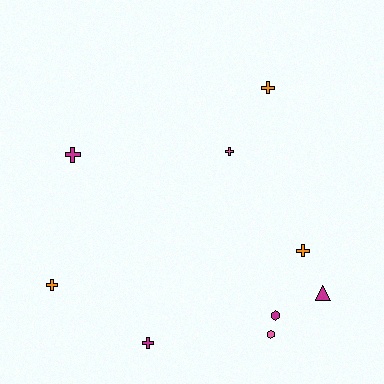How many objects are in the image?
There are 9 objects.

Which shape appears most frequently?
Cross, with 6 objects.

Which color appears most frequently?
Magenta, with 4 objects.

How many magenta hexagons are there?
There is 1 magenta hexagon.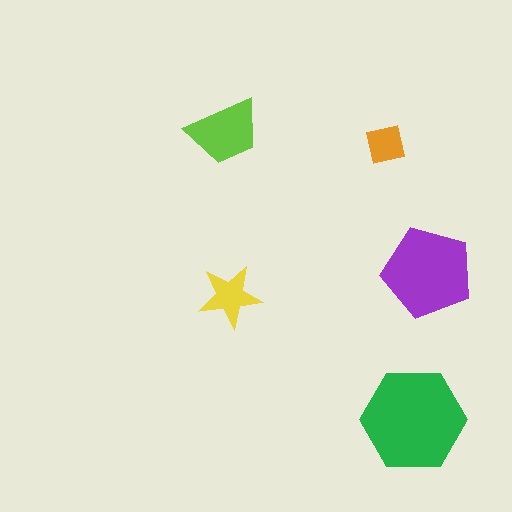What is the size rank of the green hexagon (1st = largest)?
1st.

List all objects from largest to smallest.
The green hexagon, the purple pentagon, the lime trapezoid, the yellow star, the orange square.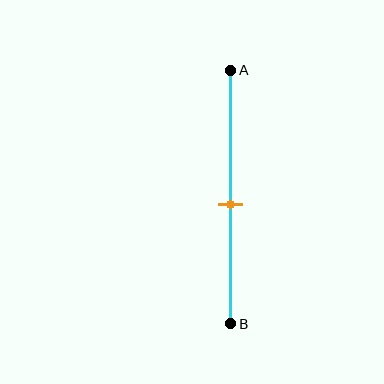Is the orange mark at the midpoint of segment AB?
Yes, the mark is approximately at the midpoint.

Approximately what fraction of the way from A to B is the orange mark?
The orange mark is approximately 55% of the way from A to B.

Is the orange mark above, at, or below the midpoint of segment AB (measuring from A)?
The orange mark is approximately at the midpoint of segment AB.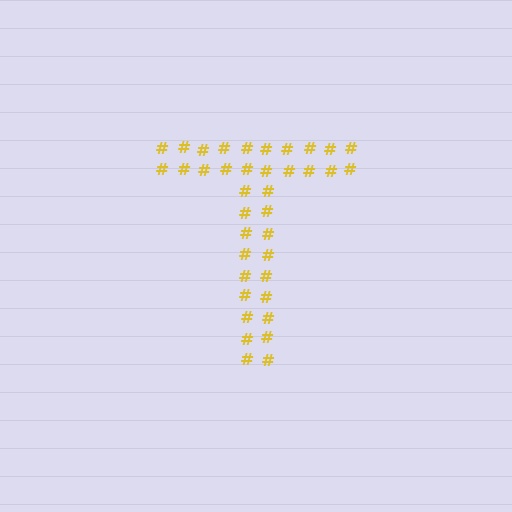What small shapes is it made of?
It is made of small hash symbols.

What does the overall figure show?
The overall figure shows the letter T.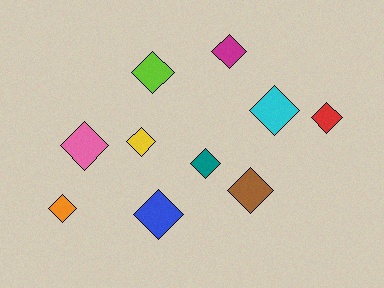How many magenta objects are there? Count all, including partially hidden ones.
There is 1 magenta object.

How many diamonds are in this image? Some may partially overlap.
There are 10 diamonds.